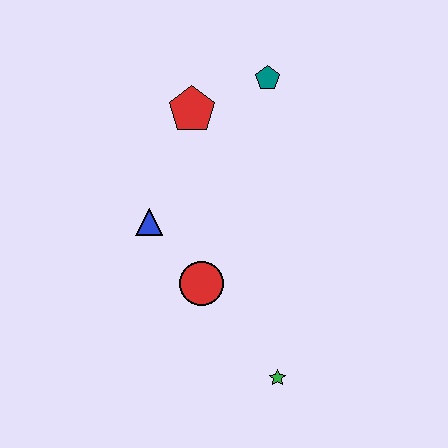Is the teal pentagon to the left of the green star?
Yes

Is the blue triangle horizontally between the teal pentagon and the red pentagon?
No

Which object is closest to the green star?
The red circle is closest to the green star.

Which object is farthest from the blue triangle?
The green star is farthest from the blue triangle.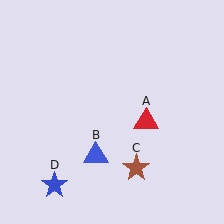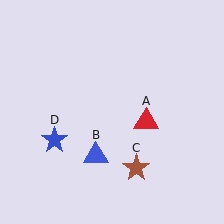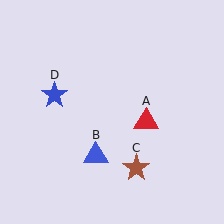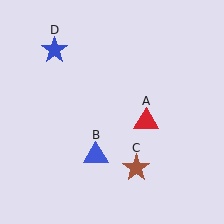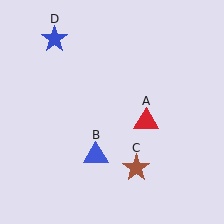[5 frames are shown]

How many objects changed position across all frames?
1 object changed position: blue star (object D).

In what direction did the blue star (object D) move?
The blue star (object D) moved up.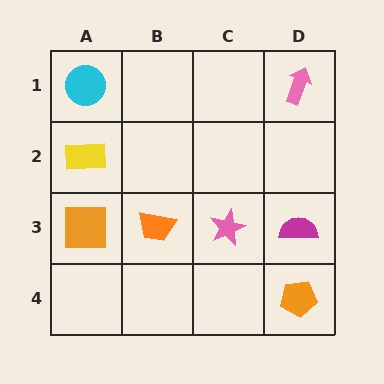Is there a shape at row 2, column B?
No, that cell is empty.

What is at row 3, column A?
An orange square.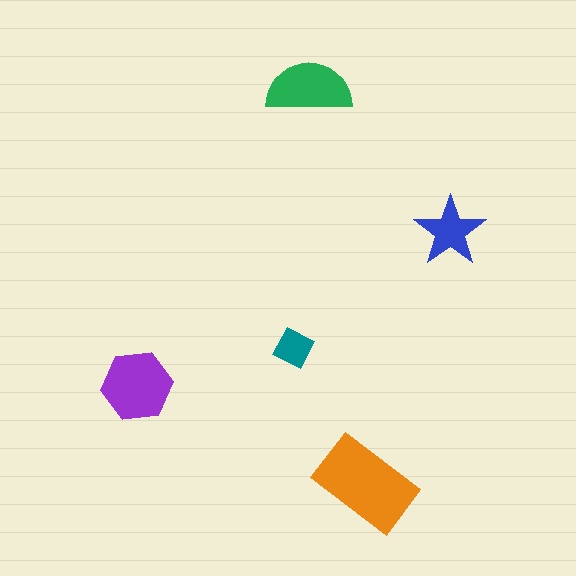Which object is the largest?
The orange rectangle.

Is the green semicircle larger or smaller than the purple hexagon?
Smaller.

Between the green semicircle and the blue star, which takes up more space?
The green semicircle.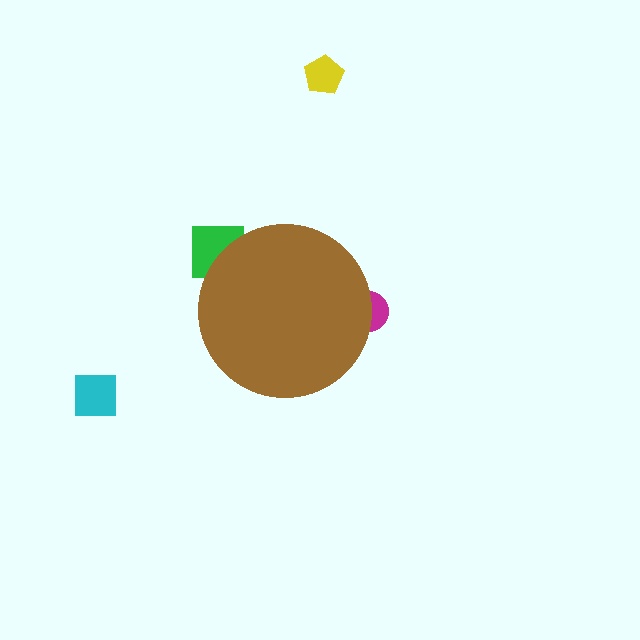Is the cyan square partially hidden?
No, the cyan square is fully visible.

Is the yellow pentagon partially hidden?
No, the yellow pentagon is fully visible.